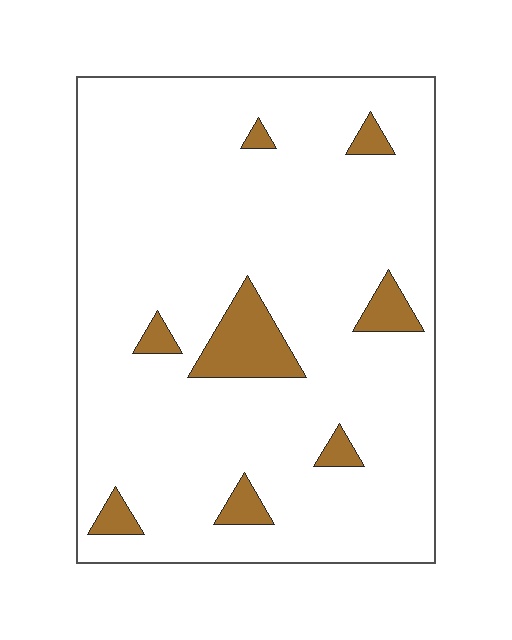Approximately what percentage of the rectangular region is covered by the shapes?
Approximately 10%.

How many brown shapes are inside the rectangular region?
8.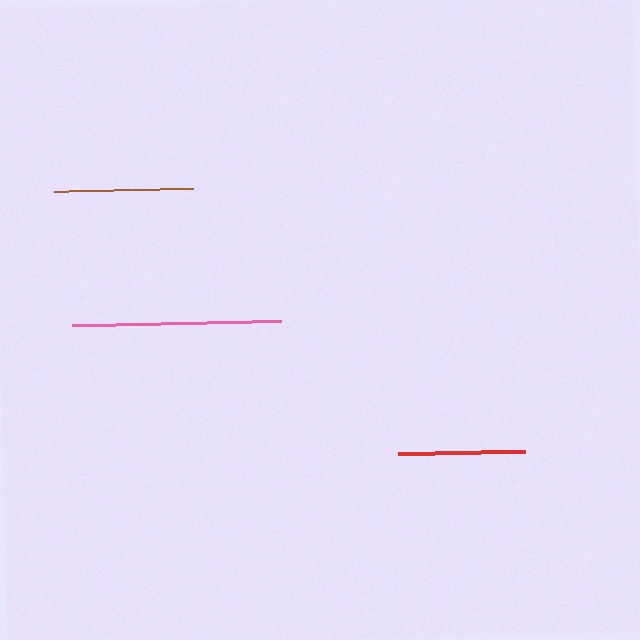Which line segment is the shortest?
The red line is the shortest at approximately 126 pixels.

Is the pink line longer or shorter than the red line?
The pink line is longer than the red line.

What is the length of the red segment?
The red segment is approximately 126 pixels long.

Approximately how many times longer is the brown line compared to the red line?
The brown line is approximately 1.1 times the length of the red line.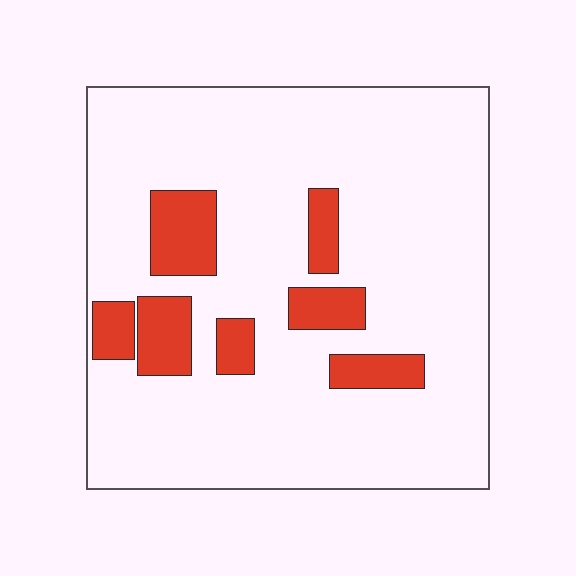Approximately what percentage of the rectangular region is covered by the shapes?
Approximately 15%.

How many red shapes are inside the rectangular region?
7.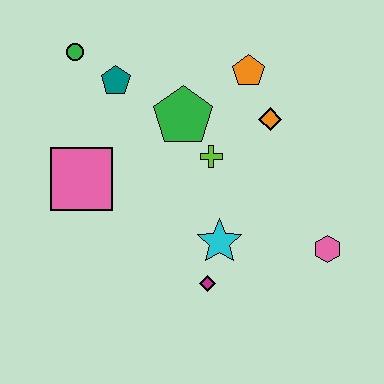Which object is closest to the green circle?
The teal pentagon is closest to the green circle.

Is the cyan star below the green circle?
Yes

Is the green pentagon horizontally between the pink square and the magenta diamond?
Yes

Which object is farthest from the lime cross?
The green circle is farthest from the lime cross.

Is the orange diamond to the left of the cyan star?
No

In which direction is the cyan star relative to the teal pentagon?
The cyan star is below the teal pentagon.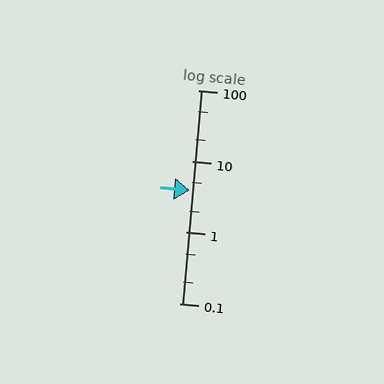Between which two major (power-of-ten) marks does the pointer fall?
The pointer is between 1 and 10.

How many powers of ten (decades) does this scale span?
The scale spans 3 decades, from 0.1 to 100.